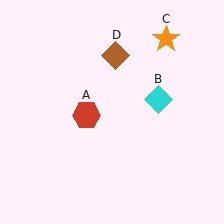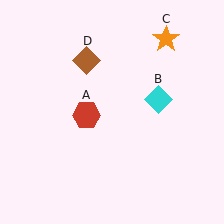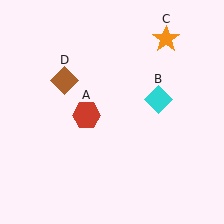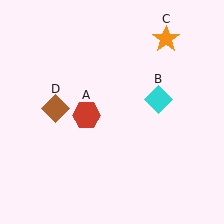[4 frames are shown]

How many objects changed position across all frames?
1 object changed position: brown diamond (object D).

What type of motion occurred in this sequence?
The brown diamond (object D) rotated counterclockwise around the center of the scene.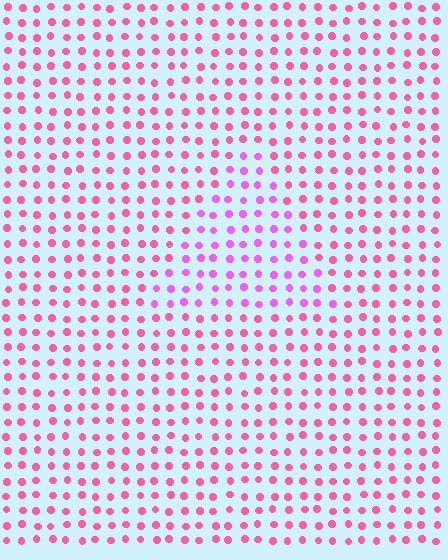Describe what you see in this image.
The image is filled with small pink elements in a uniform arrangement. A triangle-shaped region is visible where the elements are tinted to a slightly different hue, forming a subtle color boundary.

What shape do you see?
I see a triangle.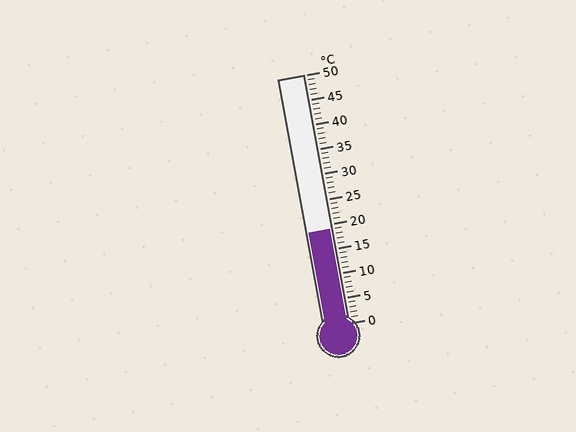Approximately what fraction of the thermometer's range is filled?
The thermometer is filled to approximately 40% of its range.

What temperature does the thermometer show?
The thermometer shows approximately 19°C.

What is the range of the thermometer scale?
The thermometer scale ranges from 0°C to 50°C.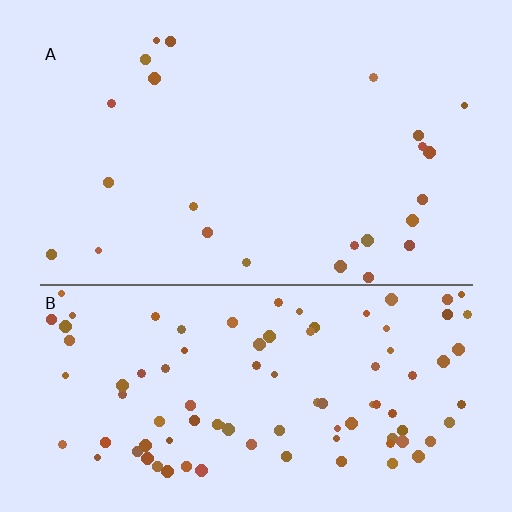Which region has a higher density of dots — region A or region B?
B (the bottom).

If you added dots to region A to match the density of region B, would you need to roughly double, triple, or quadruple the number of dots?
Approximately quadruple.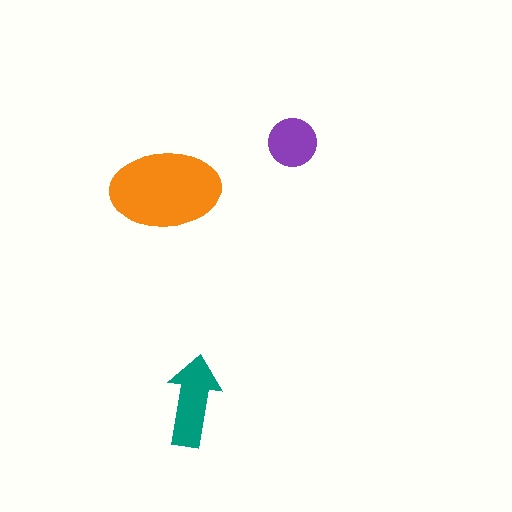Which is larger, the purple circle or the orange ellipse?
The orange ellipse.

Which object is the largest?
The orange ellipse.